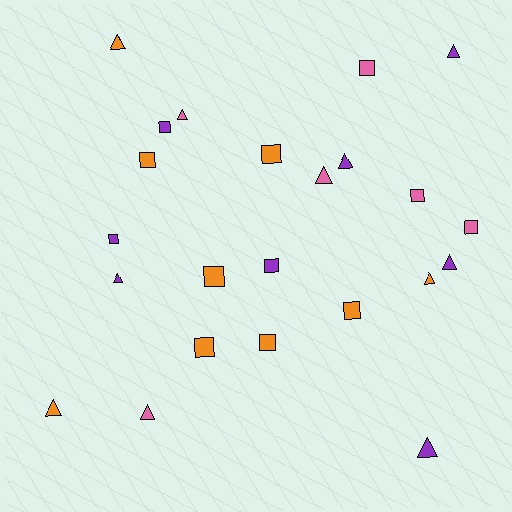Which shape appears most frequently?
Square, with 12 objects.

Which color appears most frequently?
Orange, with 9 objects.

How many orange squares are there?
There are 6 orange squares.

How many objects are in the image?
There are 23 objects.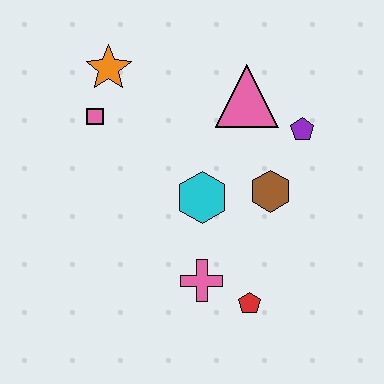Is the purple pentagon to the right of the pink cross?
Yes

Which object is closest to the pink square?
The orange star is closest to the pink square.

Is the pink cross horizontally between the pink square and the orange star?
No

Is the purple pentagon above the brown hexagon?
Yes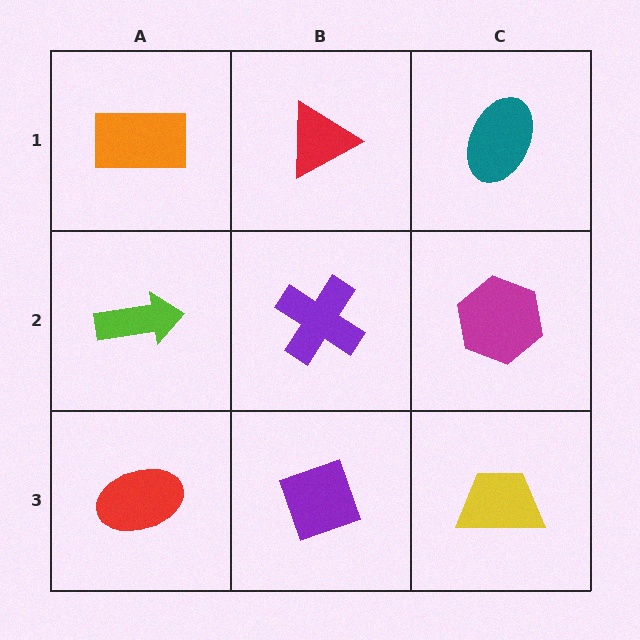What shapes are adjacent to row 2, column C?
A teal ellipse (row 1, column C), a yellow trapezoid (row 3, column C), a purple cross (row 2, column B).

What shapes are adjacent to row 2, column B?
A red triangle (row 1, column B), a purple diamond (row 3, column B), a lime arrow (row 2, column A), a magenta hexagon (row 2, column C).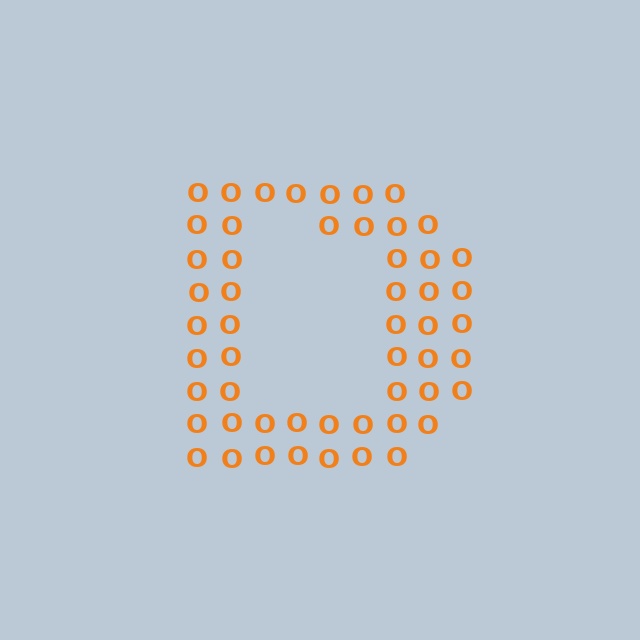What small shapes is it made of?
It is made of small letter O's.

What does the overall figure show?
The overall figure shows the letter D.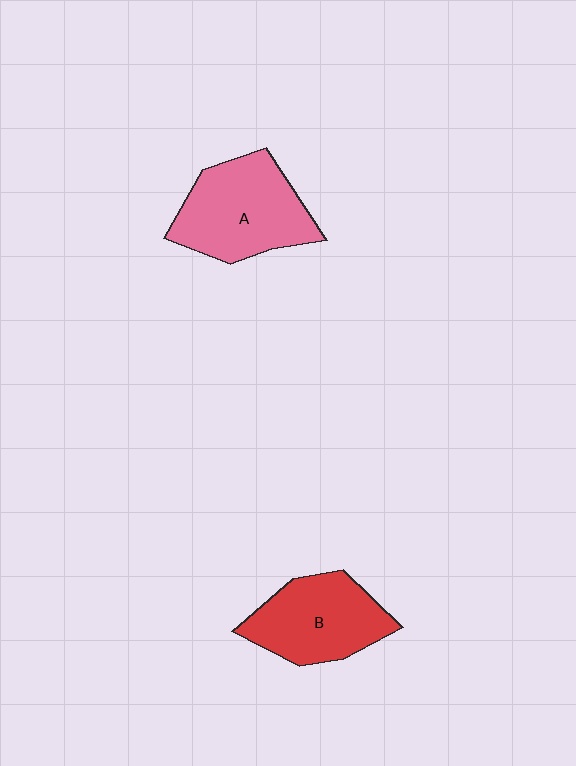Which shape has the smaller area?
Shape B (red).